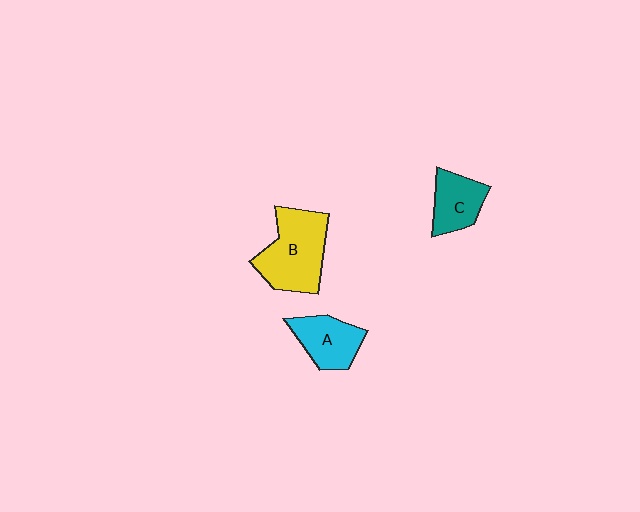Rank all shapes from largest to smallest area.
From largest to smallest: B (yellow), A (cyan), C (teal).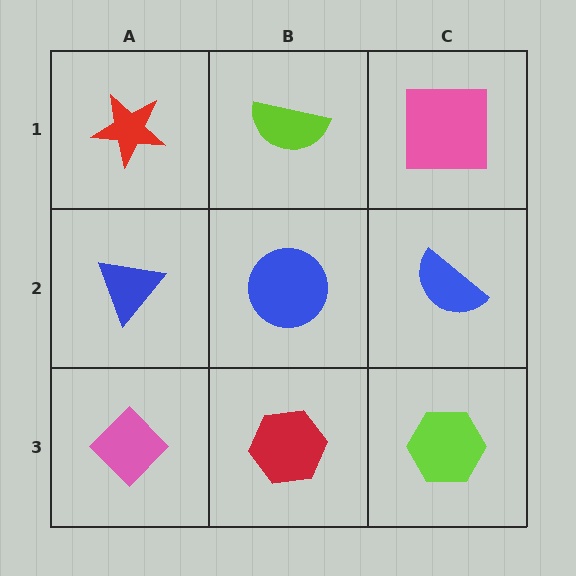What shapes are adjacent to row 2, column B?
A lime semicircle (row 1, column B), a red hexagon (row 3, column B), a blue triangle (row 2, column A), a blue semicircle (row 2, column C).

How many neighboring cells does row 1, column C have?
2.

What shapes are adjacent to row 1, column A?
A blue triangle (row 2, column A), a lime semicircle (row 1, column B).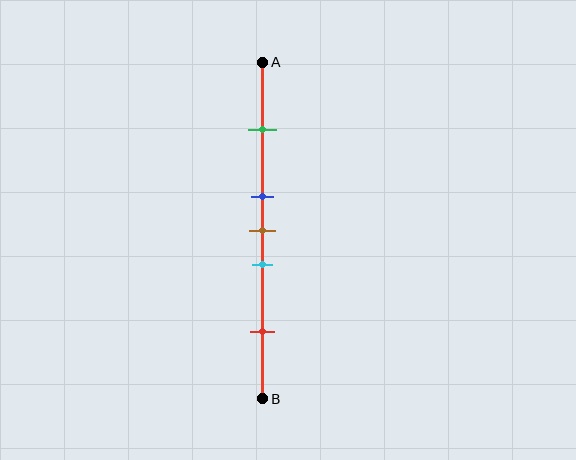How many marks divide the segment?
There are 5 marks dividing the segment.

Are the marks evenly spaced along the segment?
No, the marks are not evenly spaced.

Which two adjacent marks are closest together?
The blue and brown marks are the closest adjacent pair.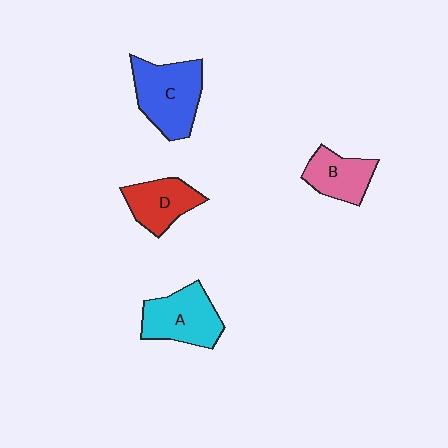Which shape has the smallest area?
Shape B (pink).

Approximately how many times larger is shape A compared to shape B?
Approximately 1.4 times.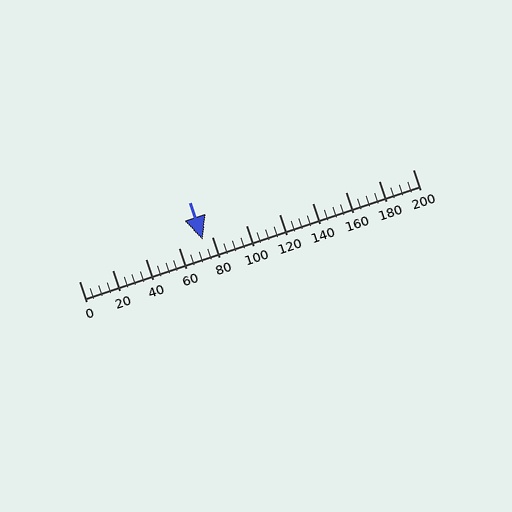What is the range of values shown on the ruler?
The ruler shows values from 0 to 200.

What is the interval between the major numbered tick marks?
The major tick marks are spaced 20 units apart.